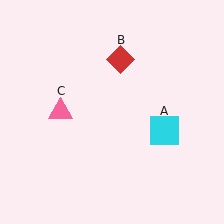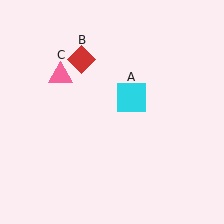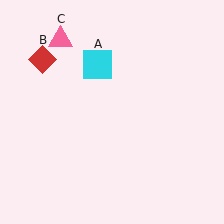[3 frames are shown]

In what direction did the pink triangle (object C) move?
The pink triangle (object C) moved up.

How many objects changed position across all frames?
3 objects changed position: cyan square (object A), red diamond (object B), pink triangle (object C).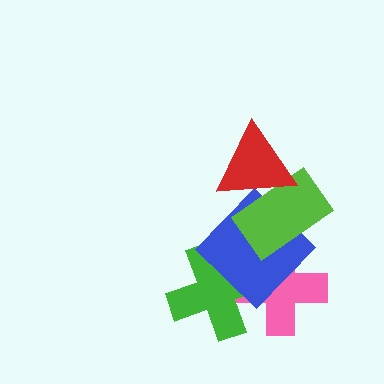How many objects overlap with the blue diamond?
3 objects overlap with the blue diamond.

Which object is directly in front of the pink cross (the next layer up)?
The green cross is directly in front of the pink cross.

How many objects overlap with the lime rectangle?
3 objects overlap with the lime rectangle.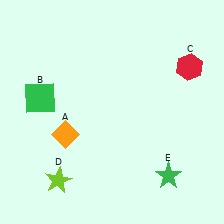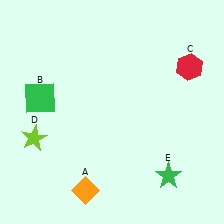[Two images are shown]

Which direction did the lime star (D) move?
The lime star (D) moved up.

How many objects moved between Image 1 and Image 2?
2 objects moved between the two images.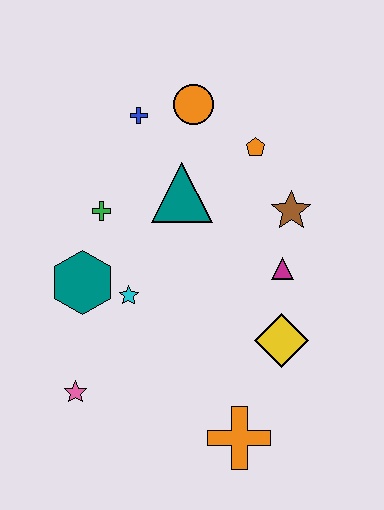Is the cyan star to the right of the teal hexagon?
Yes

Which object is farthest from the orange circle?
The orange cross is farthest from the orange circle.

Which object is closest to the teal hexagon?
The cyan star is closest to the teal hexagon.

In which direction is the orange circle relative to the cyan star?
The orange circle is above the cyan star.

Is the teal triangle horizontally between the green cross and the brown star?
Yes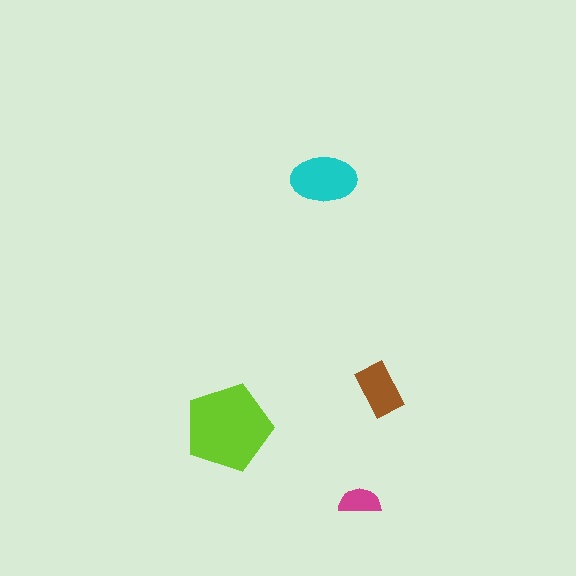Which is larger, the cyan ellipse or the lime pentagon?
The lime pentagon.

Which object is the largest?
The lime pentagon.